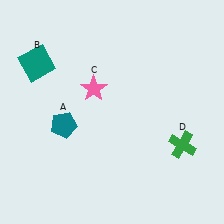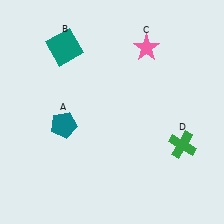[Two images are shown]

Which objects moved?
The objects that moved are: the teal square (B), the pink star (C).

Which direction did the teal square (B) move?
The teal square (B) moved right.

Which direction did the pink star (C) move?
The pink star (C) moved right.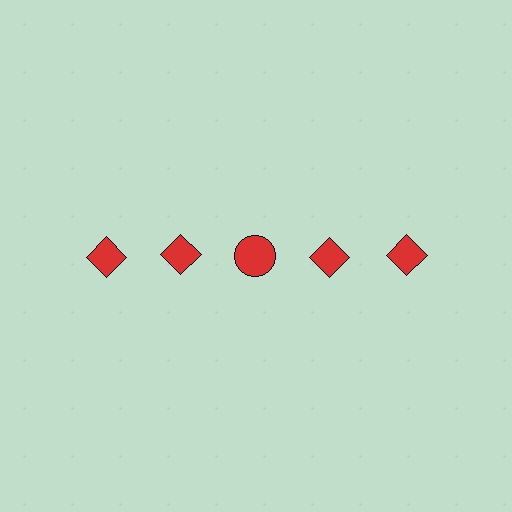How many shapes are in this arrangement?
There are 5 shapes arranged in a grid pattern.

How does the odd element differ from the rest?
It has a different shape: circle instead of diamond.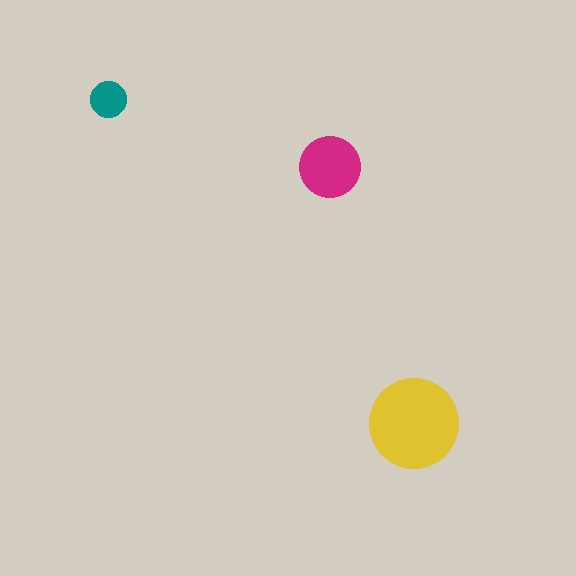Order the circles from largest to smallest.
the yellow one, the magenta one, the teal one.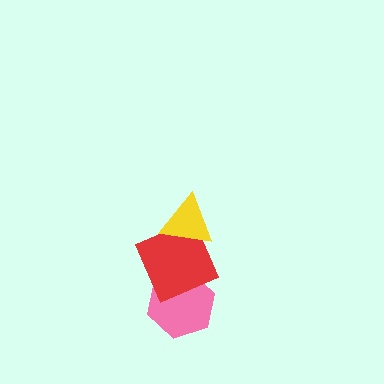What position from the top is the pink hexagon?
The pink hexagon is 3rd from the top.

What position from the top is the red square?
The red square is 2nd from the top.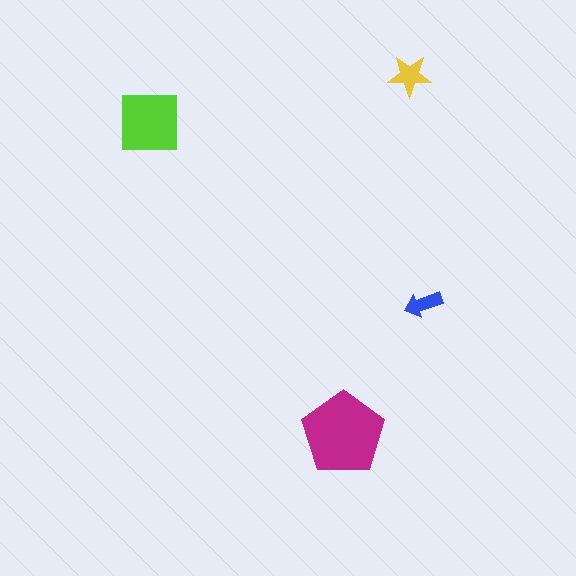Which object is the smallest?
The blue arrow.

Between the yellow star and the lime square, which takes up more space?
The lime square.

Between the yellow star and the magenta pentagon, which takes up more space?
The magenta pentagon.